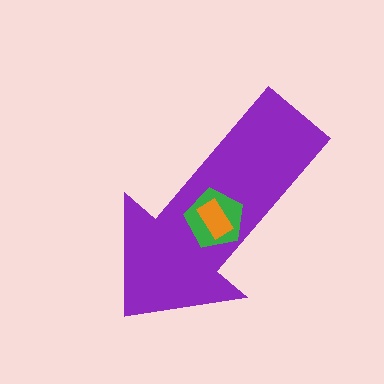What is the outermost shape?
The purple arrow.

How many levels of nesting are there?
3.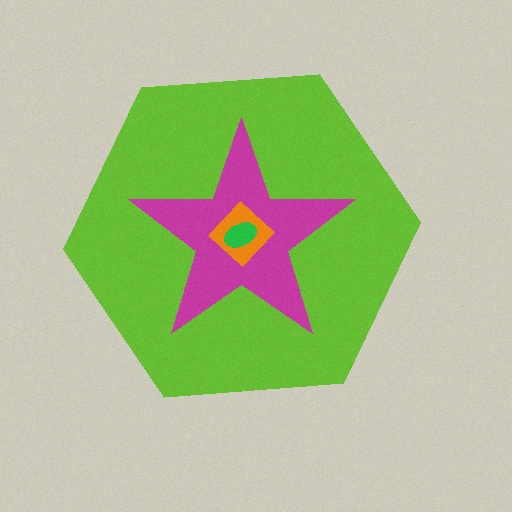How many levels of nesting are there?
4.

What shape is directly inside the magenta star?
The orange diamond.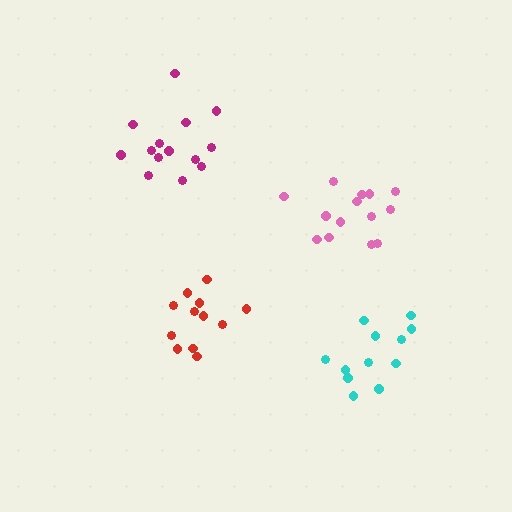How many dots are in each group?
Group 1: 12 dots, Group 2: 14 dots, Group 3: 12 dots, Group 4: 14 dots (52 total).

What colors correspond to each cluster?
The clusters are colored: red, magenta, cyan, pink.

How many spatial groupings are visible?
There are 4 spatial groupings.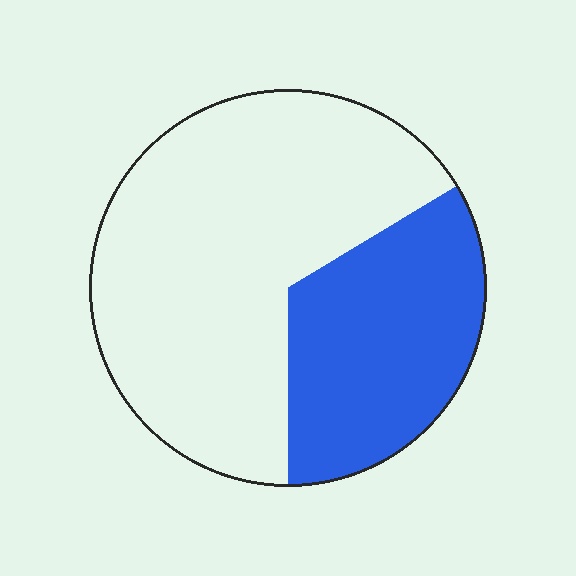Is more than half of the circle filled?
No.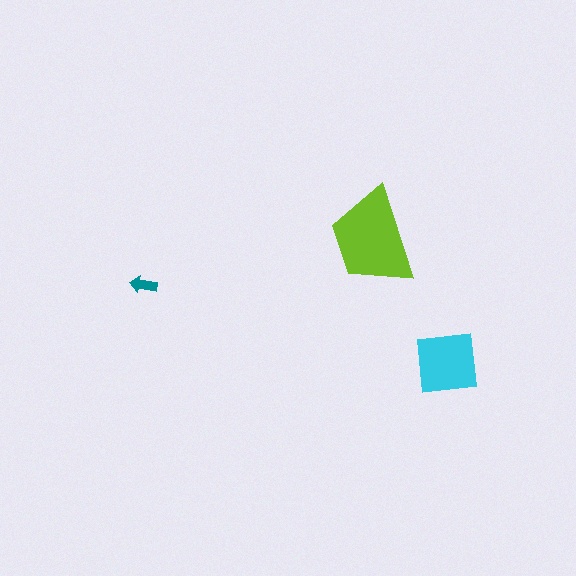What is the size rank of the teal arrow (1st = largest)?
3rd.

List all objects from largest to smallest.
The lime trapezoid, the cyan square, the teal arrow.